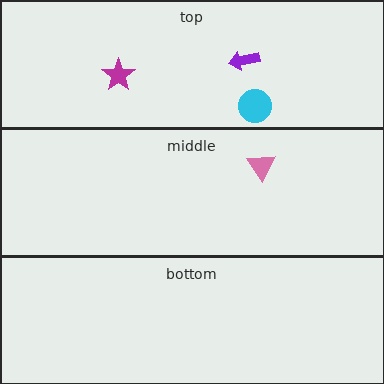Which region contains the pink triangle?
The middle region.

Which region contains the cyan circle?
The top region.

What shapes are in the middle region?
The pink triangle.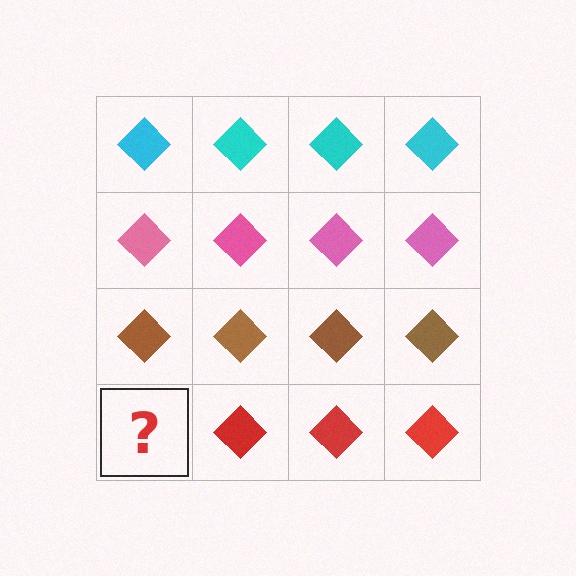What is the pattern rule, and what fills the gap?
The rule is that each row has a consistent color. The gap should be filled with a red diamond.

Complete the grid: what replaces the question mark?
The question mark should be replaced with a red diamond.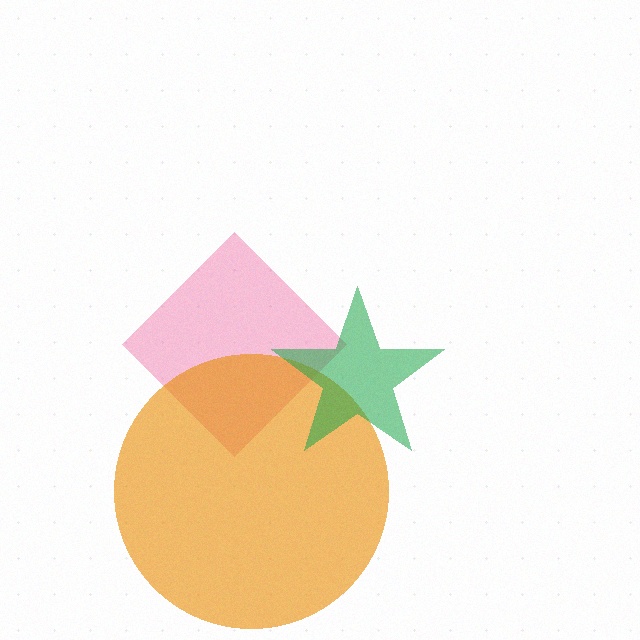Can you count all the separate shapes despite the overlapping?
Yes, there are 3 separate shapes.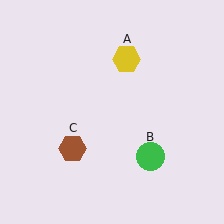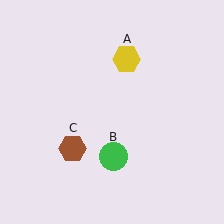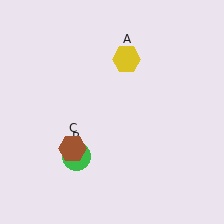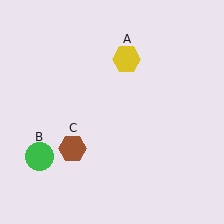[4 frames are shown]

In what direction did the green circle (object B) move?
The green circle (object B) moved left.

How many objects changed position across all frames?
1 object changed position: green circle (object B).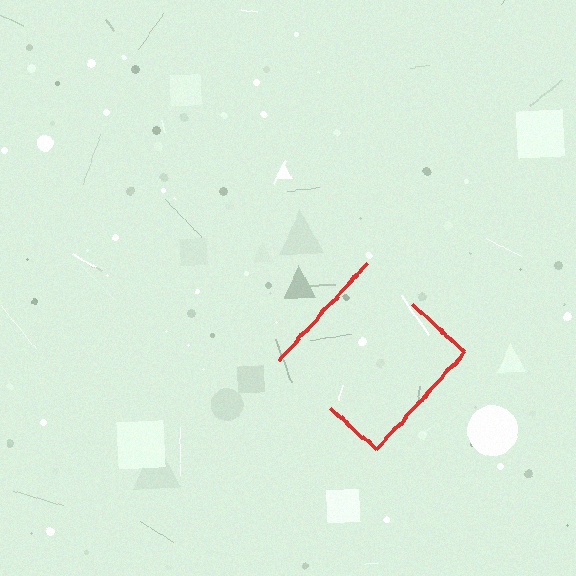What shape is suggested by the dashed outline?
The dashed outline suggests a diamond.